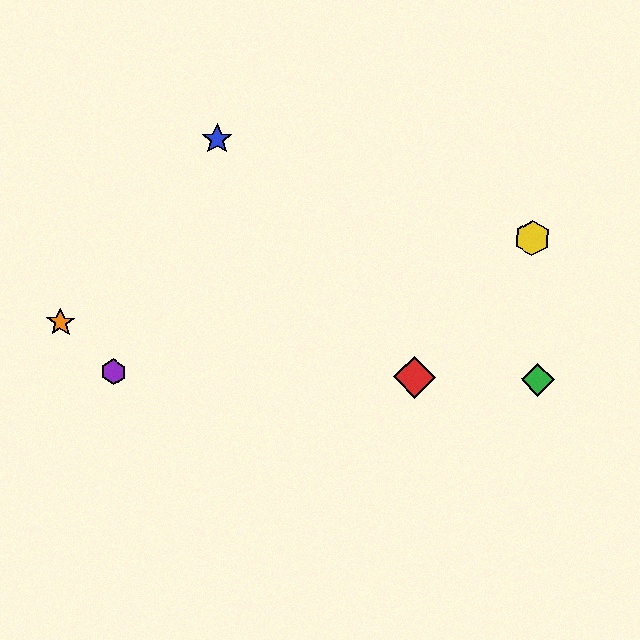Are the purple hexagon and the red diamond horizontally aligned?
Yes, both are at y≈372.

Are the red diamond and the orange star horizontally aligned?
No, the red diamond is at y≈377 and the orange star is at y≈322.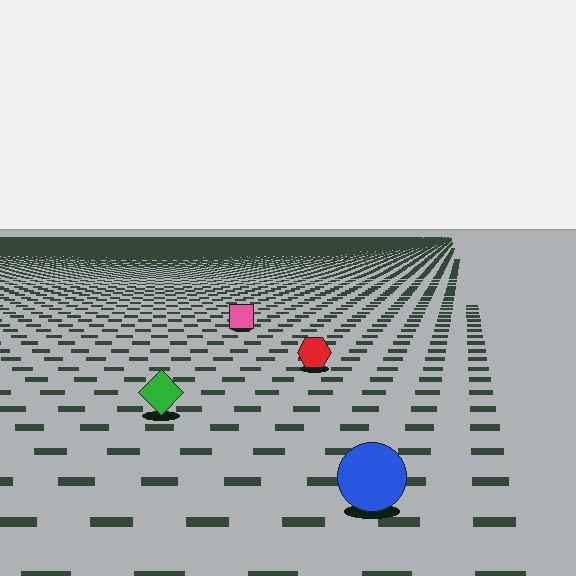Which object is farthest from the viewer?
The pink square is farthest from the viewer. It appears smaller and the ground texture around it is denser.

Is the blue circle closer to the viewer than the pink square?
Yes. The blue circle is closer — you can tell from the texture gradient: the ground texture is coarser near it.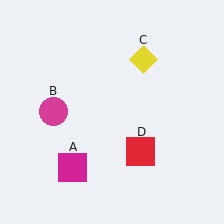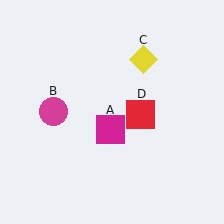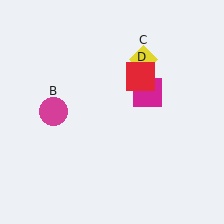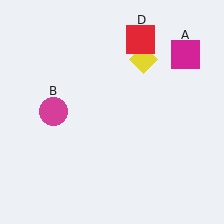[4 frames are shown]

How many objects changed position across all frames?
2 objects changed position: magenta square (object A), red square (object D).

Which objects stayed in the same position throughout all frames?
Magenta circle (object B) and yellow diamond (object C) remained stationary.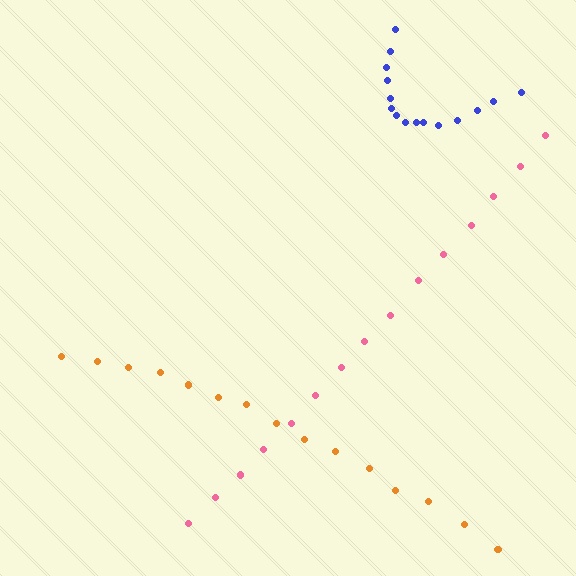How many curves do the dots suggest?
There are 3 distinct paths.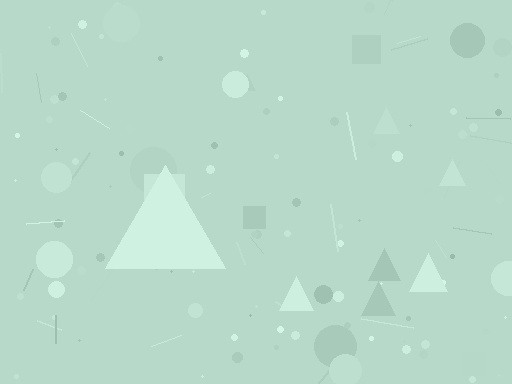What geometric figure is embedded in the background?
A triangle is embedded in the background.